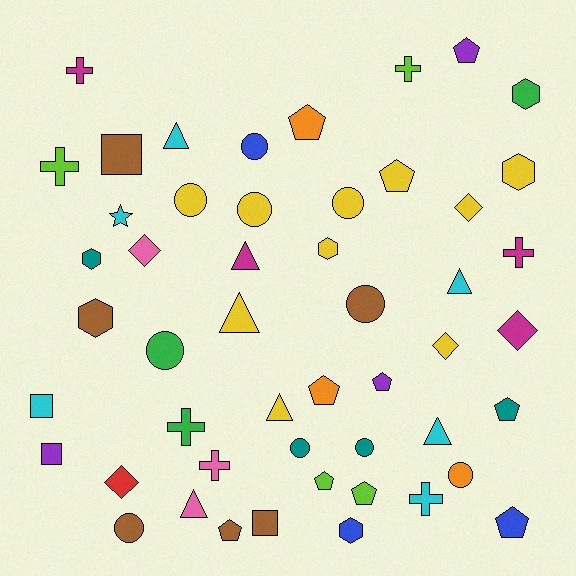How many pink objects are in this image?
There are 3 pink objects.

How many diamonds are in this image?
There are 5 diamonds.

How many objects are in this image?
There are 50 objects.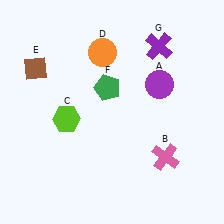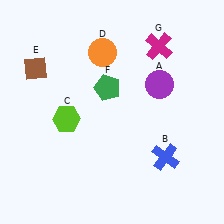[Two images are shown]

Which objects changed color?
B changed from pink to blue. G changed from purple to magenta.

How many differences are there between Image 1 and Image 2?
There are 2 differences between the two images.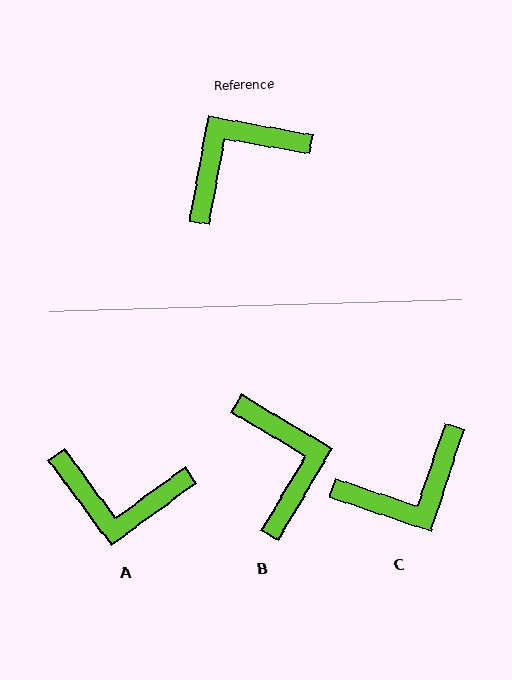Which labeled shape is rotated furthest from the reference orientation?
C, about 171 degrees away.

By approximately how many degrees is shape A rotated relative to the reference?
Approximately 136 degrees counter-clockwise.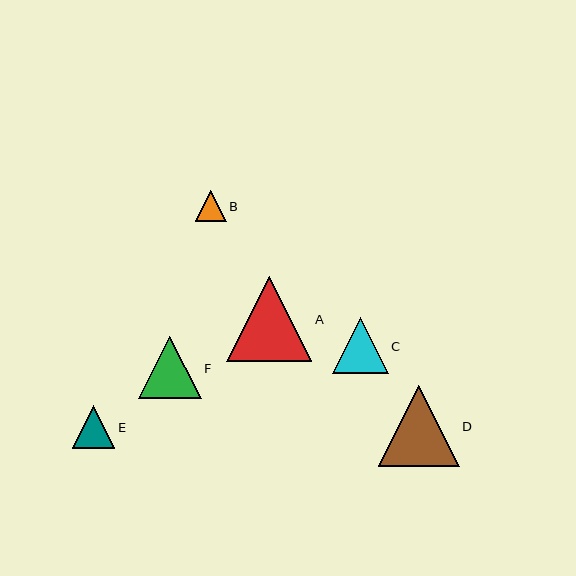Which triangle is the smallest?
Triangle B is the smallest with a size of approximately 31 pixels.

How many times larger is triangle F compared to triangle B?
Triangle F is approximately 2.0 times the size of triangle B.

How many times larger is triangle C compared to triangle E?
Triangle C is approximately 1.3 times the size of triangle E.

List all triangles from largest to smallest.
From largest to smallest: A, D, F, C, E, B.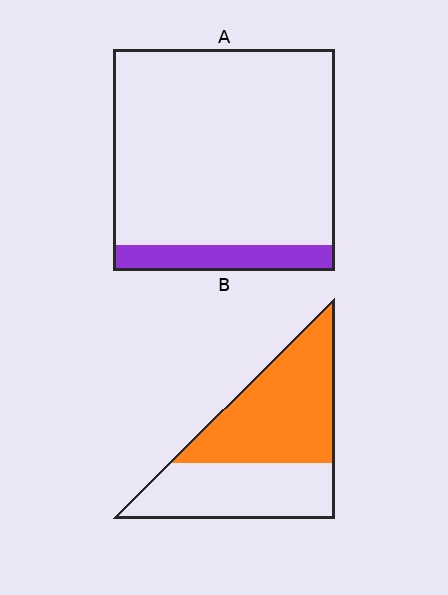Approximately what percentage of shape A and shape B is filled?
A is approximately 10% and B is approximately 55%.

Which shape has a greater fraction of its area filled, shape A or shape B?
Shape B.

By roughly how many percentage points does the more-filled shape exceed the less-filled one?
By roughly 45 percentage points (B over A).